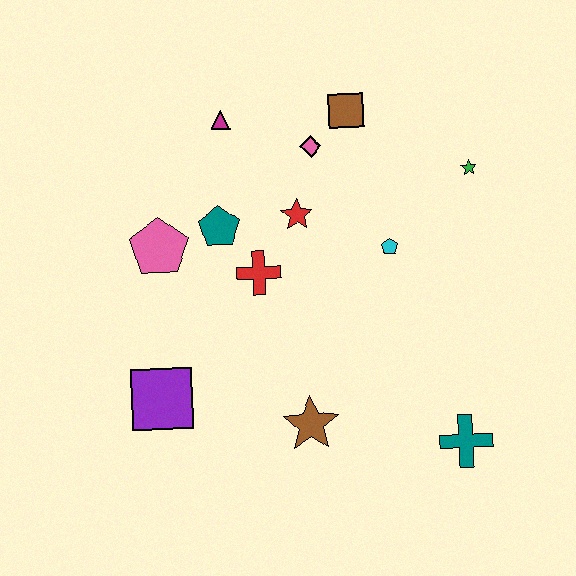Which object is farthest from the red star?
The teal cross is farthest from the red star.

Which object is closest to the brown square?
The pink diamond is closest to the brown square.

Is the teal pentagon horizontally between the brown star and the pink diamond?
No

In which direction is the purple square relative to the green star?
The purple square is to the left of the green star.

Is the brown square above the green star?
Yes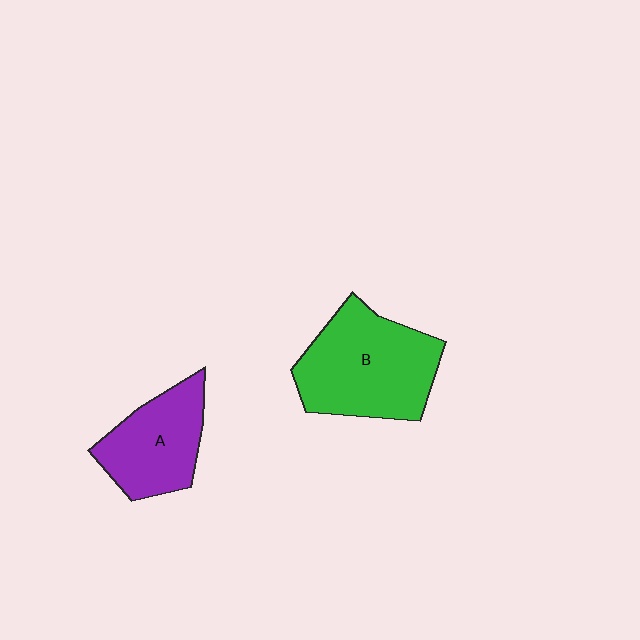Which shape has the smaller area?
Shape A (purple).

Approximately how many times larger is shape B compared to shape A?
Approximately 1.4 times.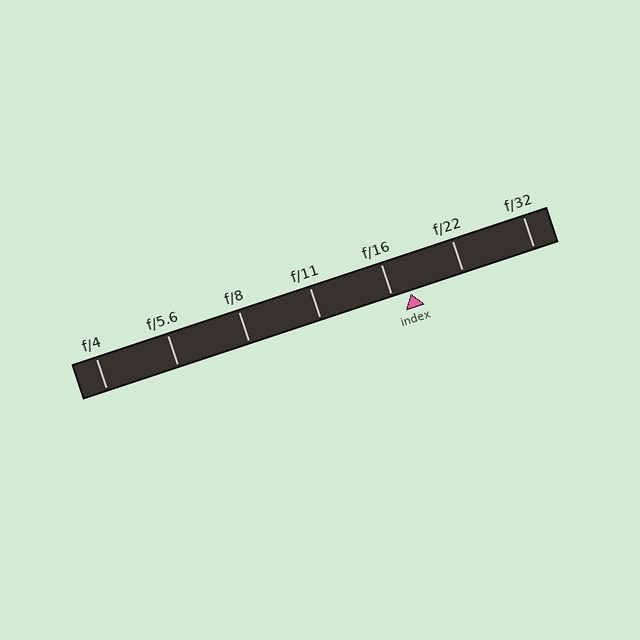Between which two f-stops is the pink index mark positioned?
The index mark is between f/16 and f/22.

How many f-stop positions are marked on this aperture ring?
There are 7 f-stop positions marked.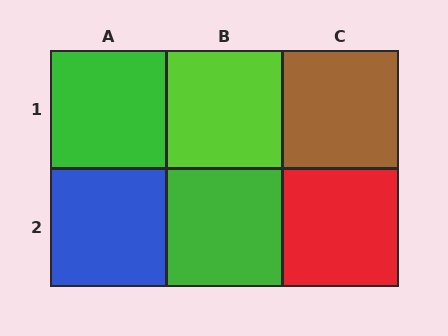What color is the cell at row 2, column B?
Green.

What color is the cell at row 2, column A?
Blue.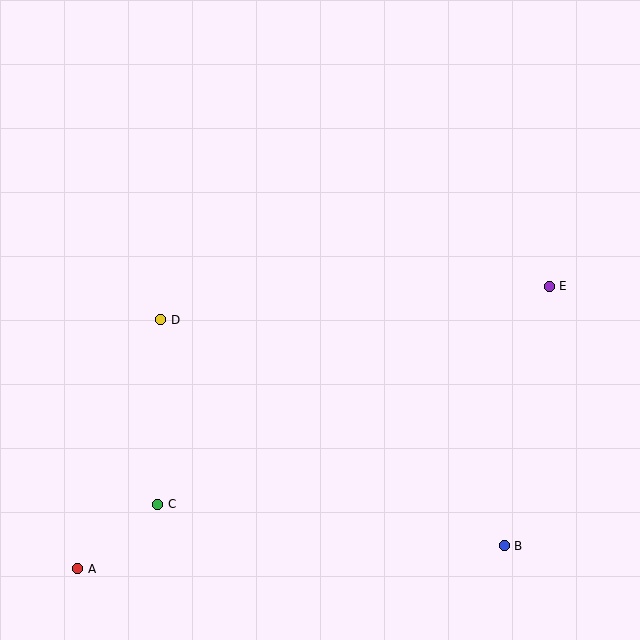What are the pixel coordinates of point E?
Point E is at (549, 286).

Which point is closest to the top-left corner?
Point D is closest to the top-left corner.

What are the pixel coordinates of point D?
Point D is at (161, 320).